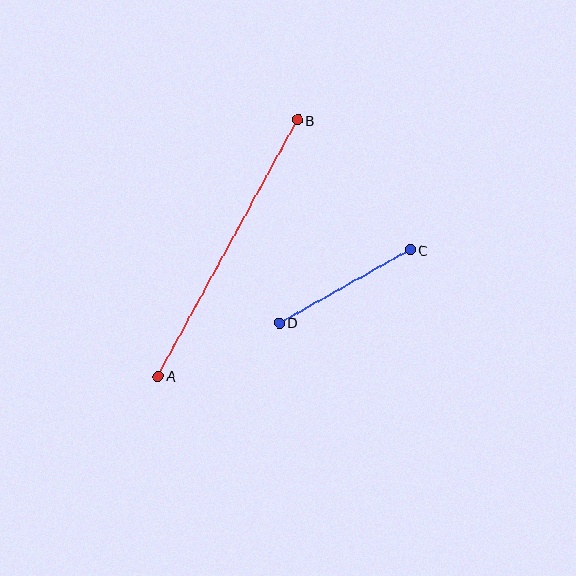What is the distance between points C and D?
The distance is approximately 150 pixels.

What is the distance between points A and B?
The distance is approximately 291 pixels.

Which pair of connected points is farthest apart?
Points A and B are farthest apart.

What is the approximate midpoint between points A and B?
The midpoint is at approximately (228, 248) pixels.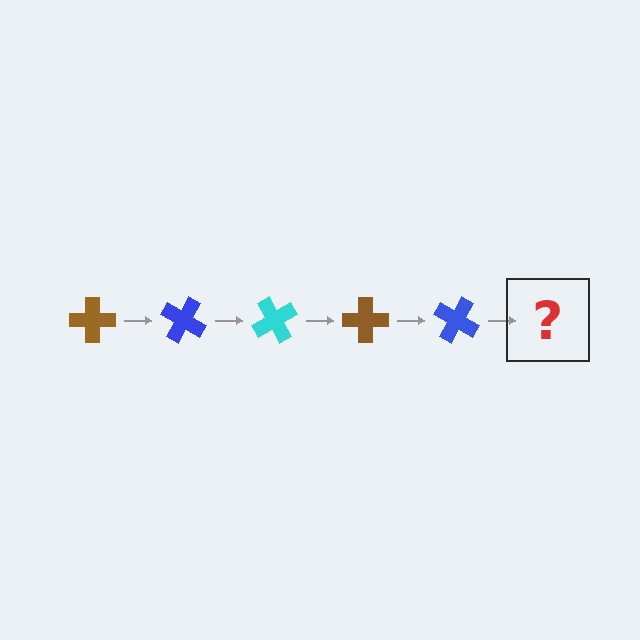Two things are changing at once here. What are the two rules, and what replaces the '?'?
The two rules are that it rotates 30 degrees each step and the color cycles through brown, blue, and cyan. The '?' should be a cyan cross, rotated 150 degrees from the start.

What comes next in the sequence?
The next element should be a cyan cross, rotated 150 degrees from the start.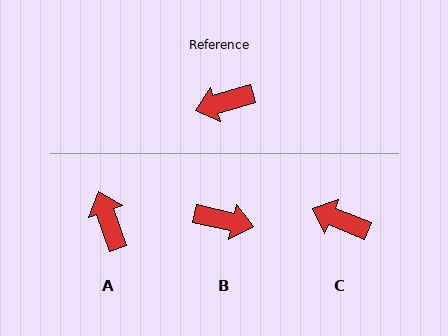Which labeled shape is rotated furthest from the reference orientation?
B, about 152 degrees away.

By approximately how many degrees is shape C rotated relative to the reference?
Approximately 38 degrees clockwise.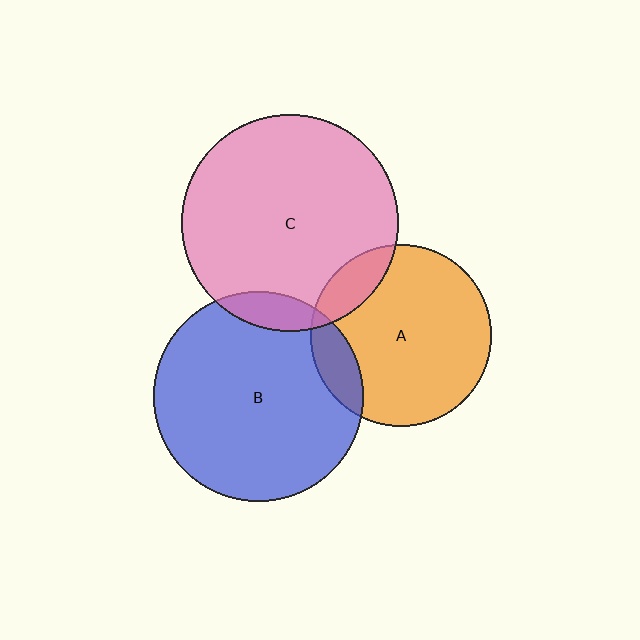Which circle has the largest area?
Circle C (pink).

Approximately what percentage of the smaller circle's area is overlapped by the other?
Approximately 10%.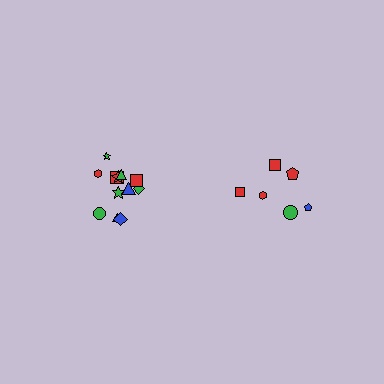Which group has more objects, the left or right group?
The left group.